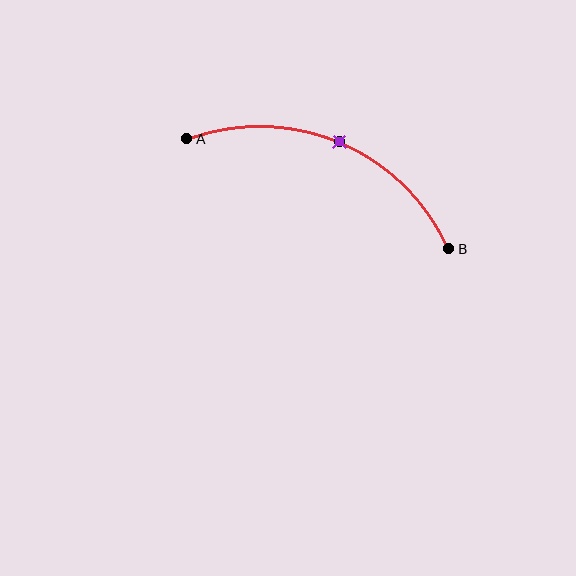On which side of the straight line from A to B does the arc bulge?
The arc bulges above the straight line connecting A and B.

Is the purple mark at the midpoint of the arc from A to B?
Yes. The purple mark lies on the arc at equal arc-length from both A and B — it is the arc midpoint.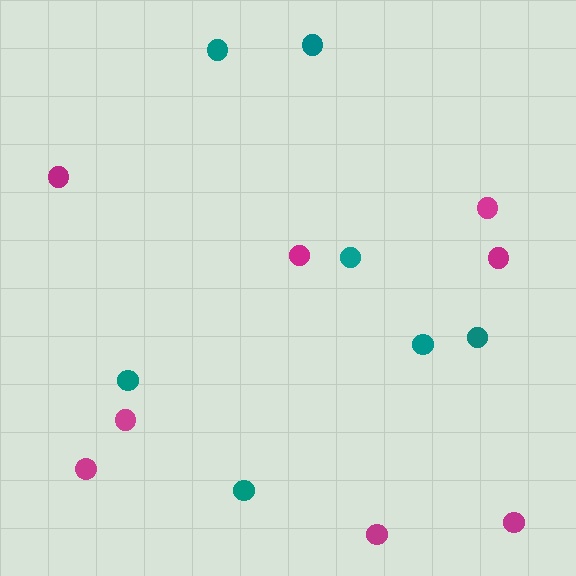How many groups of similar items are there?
There are 2 groups: one group of teal circles (7) and one group of magenta circles (8).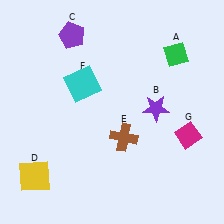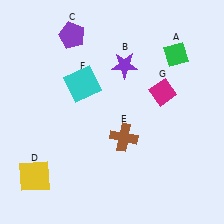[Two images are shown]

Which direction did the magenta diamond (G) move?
The magenta diamond (G) moved up.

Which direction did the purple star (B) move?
The purple star (B) moved up.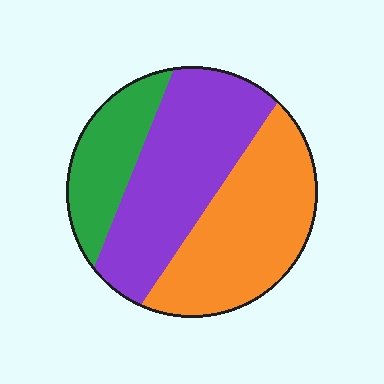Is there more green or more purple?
Purple.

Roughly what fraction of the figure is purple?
Purple covers roughly 40% of the figure.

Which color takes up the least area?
Green, at roughly 20%.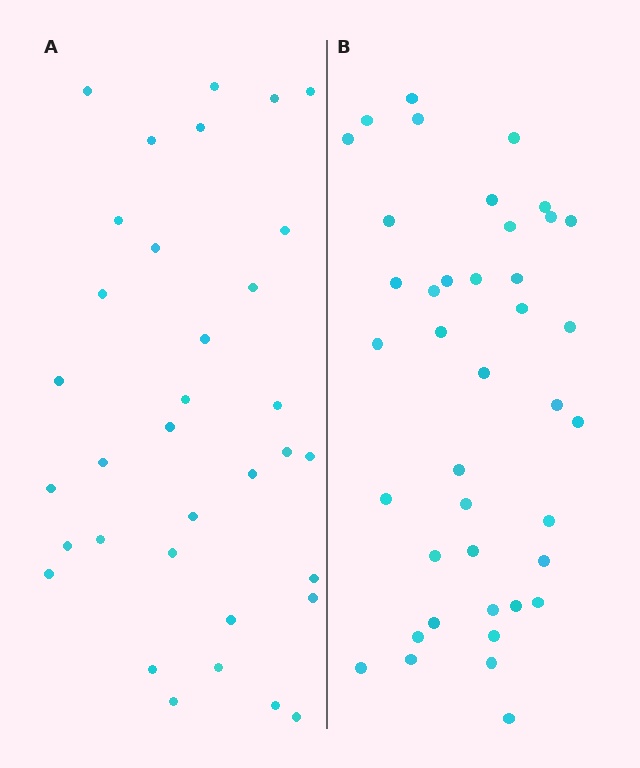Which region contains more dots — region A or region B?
Region B (the right region) has more dots.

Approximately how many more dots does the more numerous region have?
Region B has about 6 more dots than region A.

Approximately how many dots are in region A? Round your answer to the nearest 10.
About 30 dots. (The exact count is 34, which rounds to 30.)